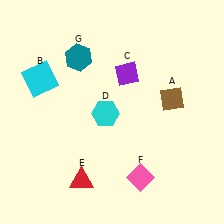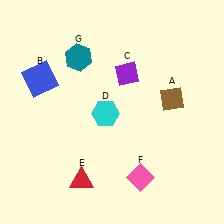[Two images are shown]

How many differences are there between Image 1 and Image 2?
There is 1 difference between the two images.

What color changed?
The square (B) changed from cyan in Image 1 to blue in Image 2.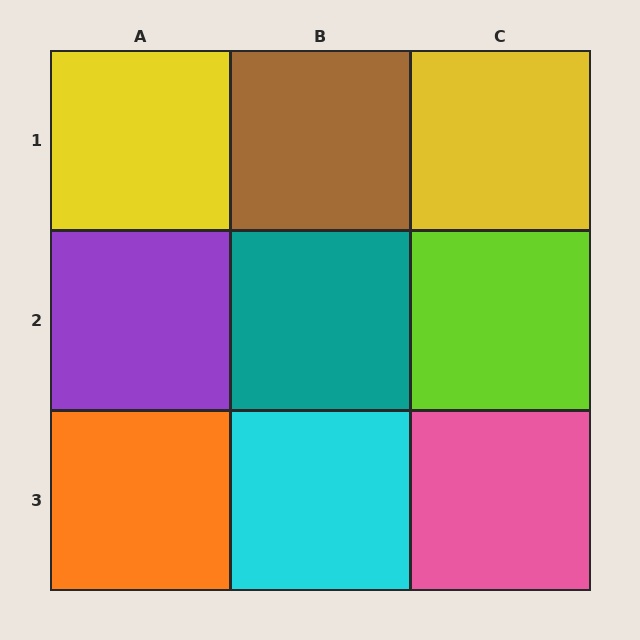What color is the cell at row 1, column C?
Yellow.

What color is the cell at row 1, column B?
Brown.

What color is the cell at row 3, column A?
Orange.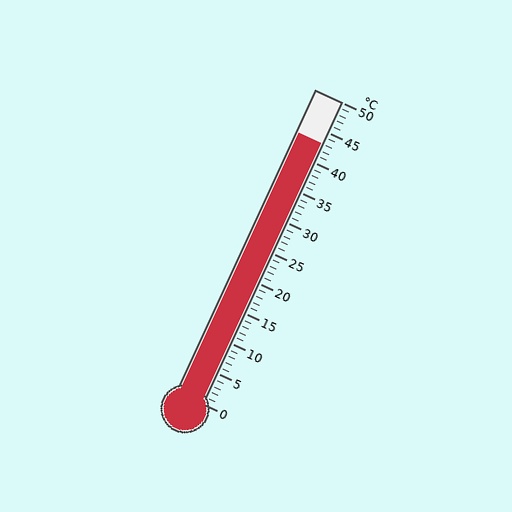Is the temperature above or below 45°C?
The temperature is below 45°C.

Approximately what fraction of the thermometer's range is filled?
The thermometer is filled to approximately 85% of its range.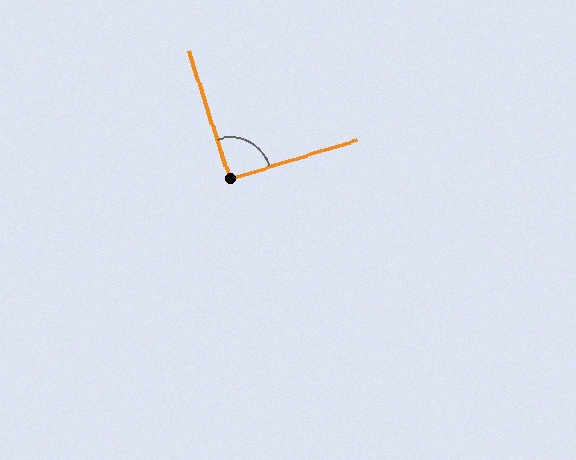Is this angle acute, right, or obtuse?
It is approximately a right angle.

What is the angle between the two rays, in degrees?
Approximately 91 degrees.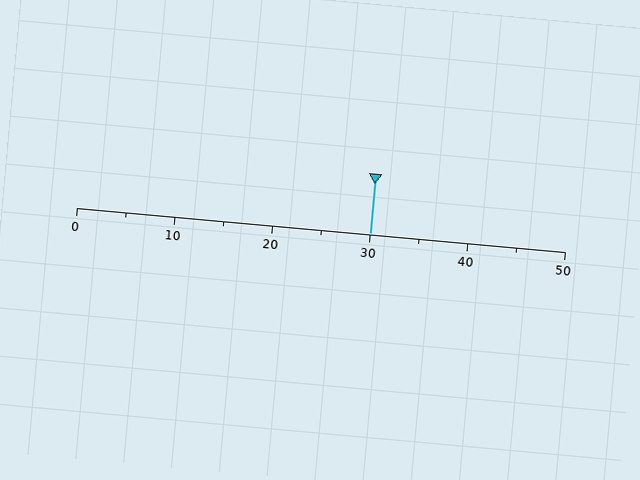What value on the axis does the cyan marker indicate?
The marker indicates approximately 30.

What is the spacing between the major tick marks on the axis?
The major ticks are spaced 10 apart.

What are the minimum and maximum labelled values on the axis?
The axis runs from 0 to 50.